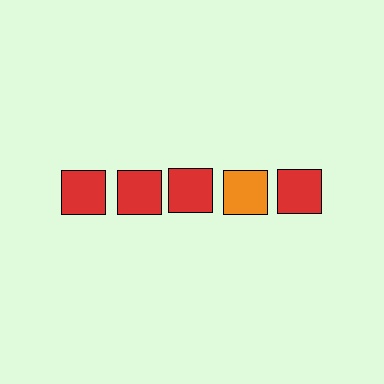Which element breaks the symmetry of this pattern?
The orange square in the top row, second from right column breaks the symmetry. All other shapes are red squares.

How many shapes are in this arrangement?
There are 5 shapes arranged in a grid pattern.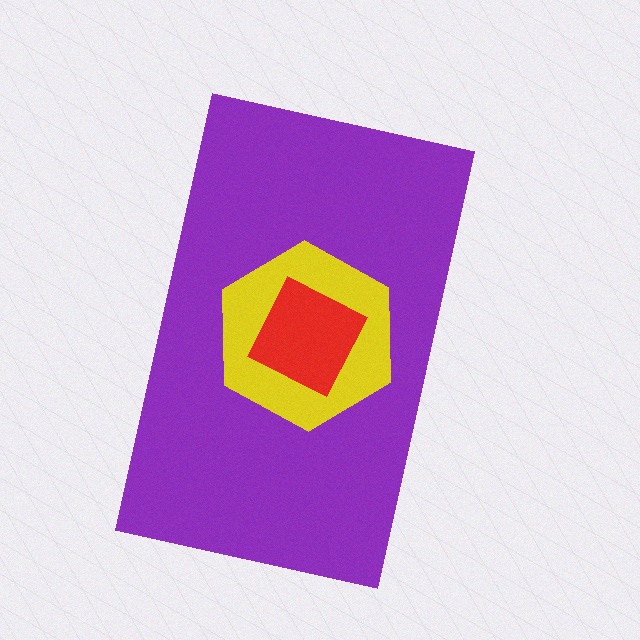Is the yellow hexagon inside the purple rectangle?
Yes.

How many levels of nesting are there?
3.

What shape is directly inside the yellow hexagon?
The red diamond.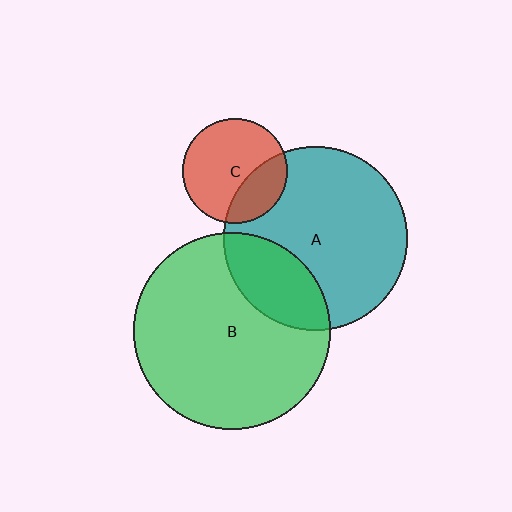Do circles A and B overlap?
Yes.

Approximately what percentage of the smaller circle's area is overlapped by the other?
Approximately 25%.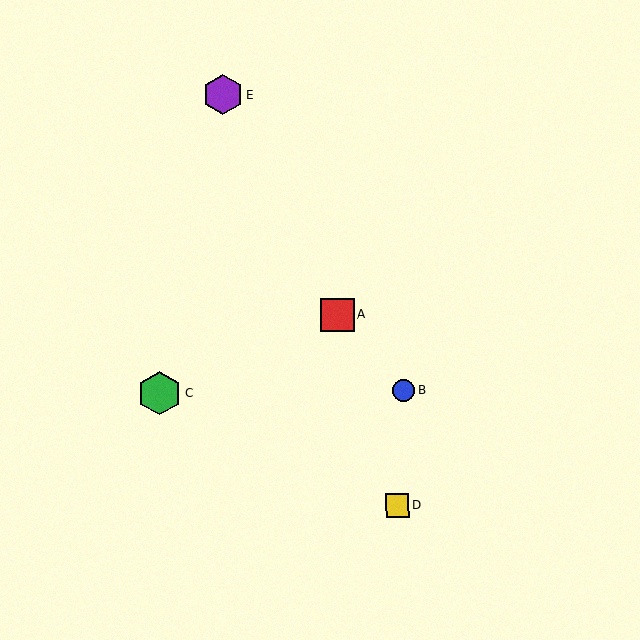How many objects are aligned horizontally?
2 objects (B, C) are aligned horizontally.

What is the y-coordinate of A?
Object A is at y≈315.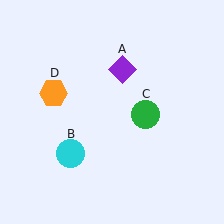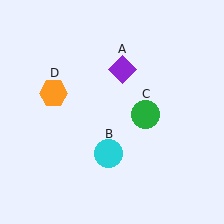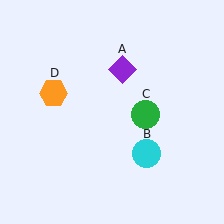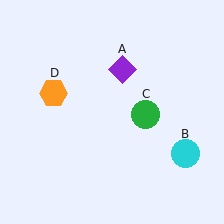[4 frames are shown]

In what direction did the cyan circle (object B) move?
The cyan circle (object B) moved right.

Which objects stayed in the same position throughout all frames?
Purple diamond (object A) and green circle (object C) and orange hexagon (object D) remained stationary.